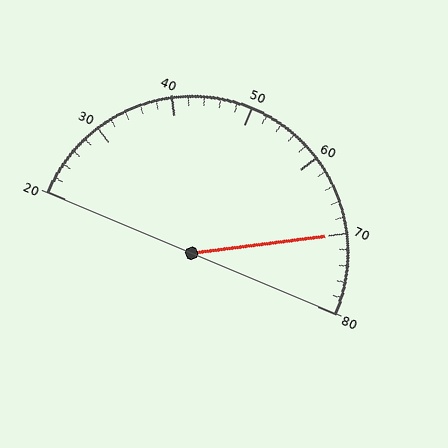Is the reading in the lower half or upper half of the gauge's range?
The reading is in the upper half of the range (20 to 80).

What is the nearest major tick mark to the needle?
The nearest major tick mark is 70.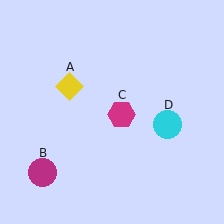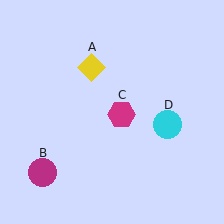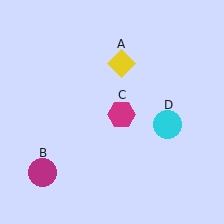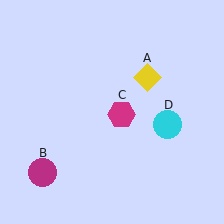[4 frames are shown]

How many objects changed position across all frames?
1 object changed position: yellow diamond (object A).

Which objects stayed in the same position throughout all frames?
Magenta circle (object B) and magenta hexagon (object C) and cyan circle (object D) remained stationary.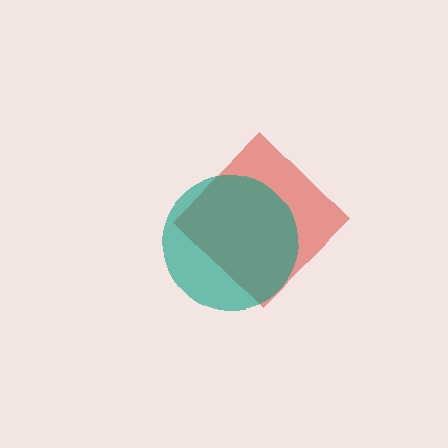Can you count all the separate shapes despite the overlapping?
Yes, there are 2 separate shapes.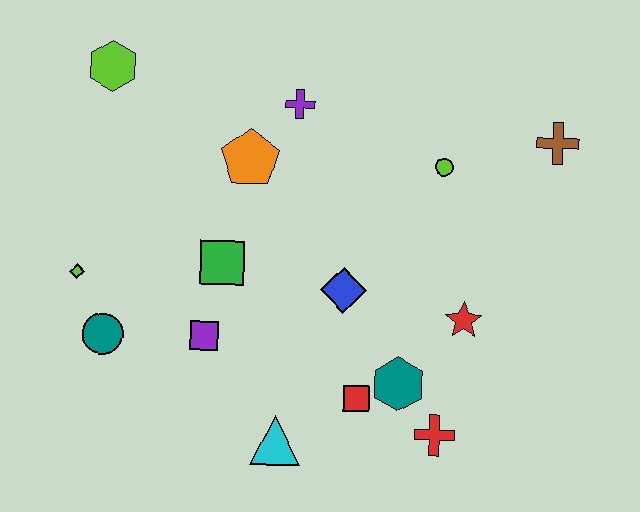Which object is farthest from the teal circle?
The brown cross is farthest from the teal circle.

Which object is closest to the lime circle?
The brown cross is closest to the lime circle.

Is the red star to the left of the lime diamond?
No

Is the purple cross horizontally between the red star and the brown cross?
No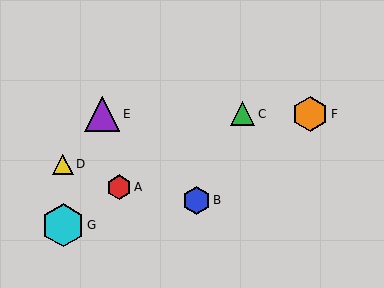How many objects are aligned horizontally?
3 objects (C, E, F) are aligned horizontally.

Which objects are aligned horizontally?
Objects C, E, F are aligned horizontally.